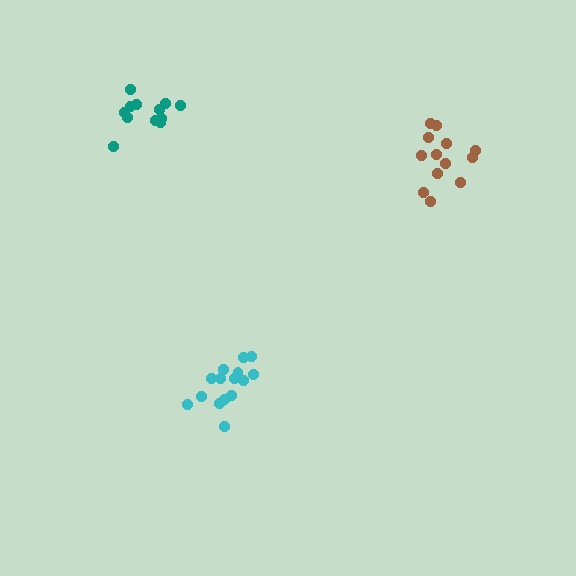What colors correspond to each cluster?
The clusters are colored: teal, brown, cyan.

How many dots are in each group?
Group 1: 12 dots, Group 2: 13 dots, Group 3: 15 dots (40 total).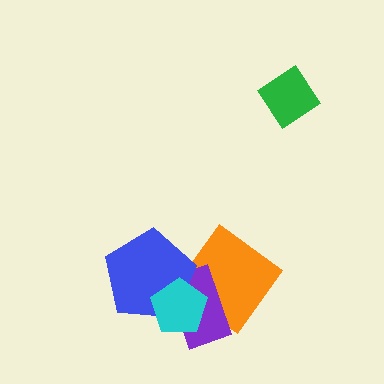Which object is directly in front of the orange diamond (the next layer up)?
The purple rectangle is directly in front of the orange diamond.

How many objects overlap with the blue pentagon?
2 objects overlap with the blue pentagon.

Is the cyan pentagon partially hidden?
No, no other shape covers it.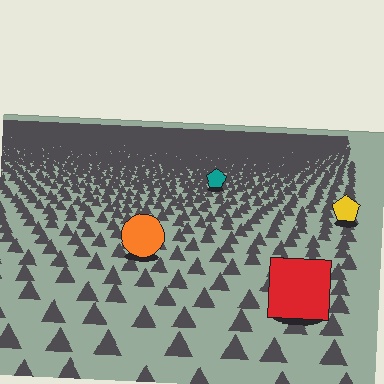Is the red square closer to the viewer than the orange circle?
Yes. The red square is closer — you can tell from the texture gradient: the ground texture is coarser near it.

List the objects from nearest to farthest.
From nearest to farthest: the red square, the orange circle, the yellow pentagon, the teal pentagon.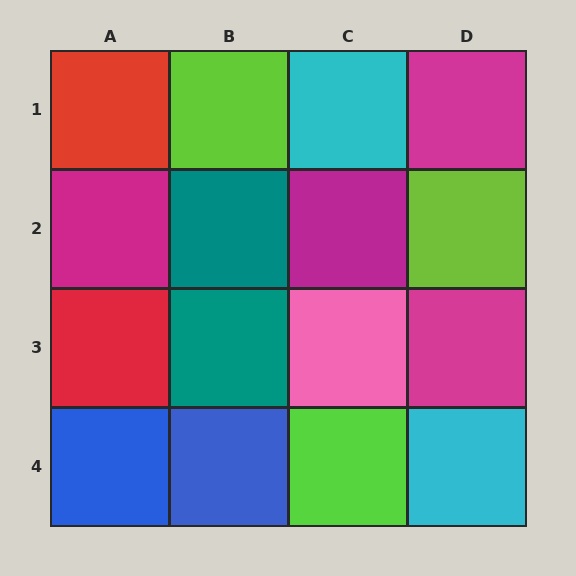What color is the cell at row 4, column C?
Lime.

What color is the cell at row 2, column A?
Magenta.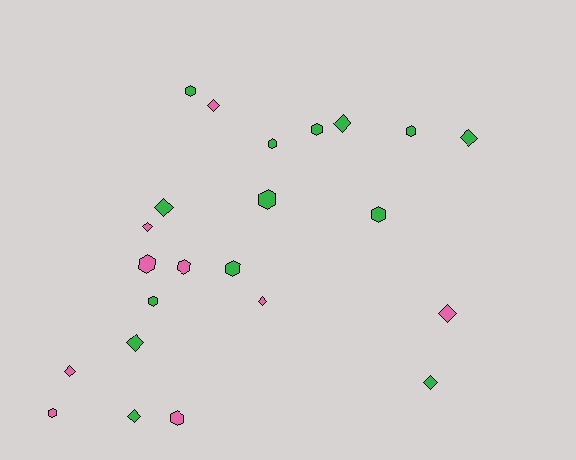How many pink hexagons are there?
There are 4 pink hexagons.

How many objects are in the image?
There are 23 objects.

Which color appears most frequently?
Green, with 14 objects.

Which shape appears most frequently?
Hexagon, with 12 objects.